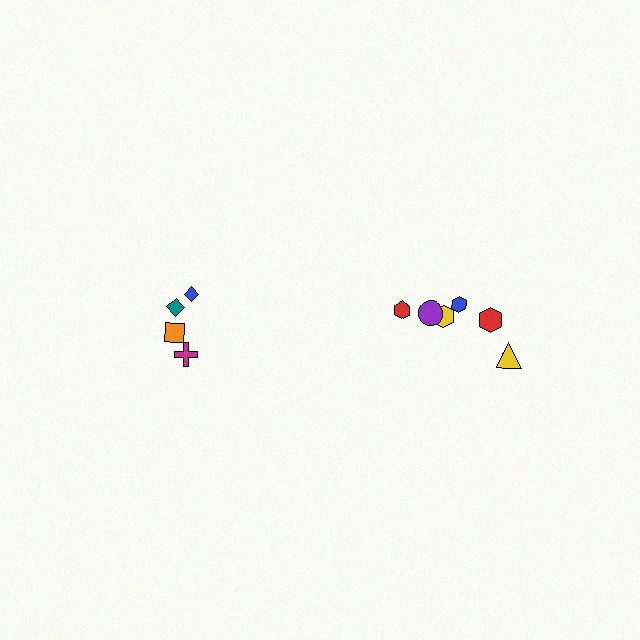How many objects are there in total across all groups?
There are 10 objects.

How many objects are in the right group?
There are 6 objects.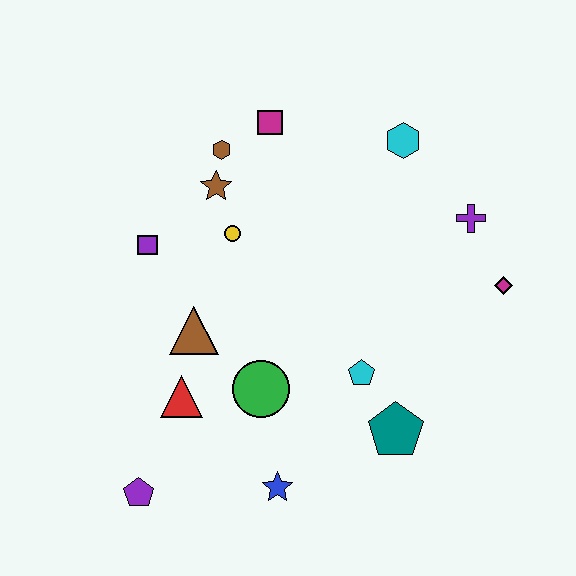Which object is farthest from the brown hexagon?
The purple pentagon is farthest from the brown hexagon.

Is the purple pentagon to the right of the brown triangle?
No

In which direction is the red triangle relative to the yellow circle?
The red triangle is below the yellow circle.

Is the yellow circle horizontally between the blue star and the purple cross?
No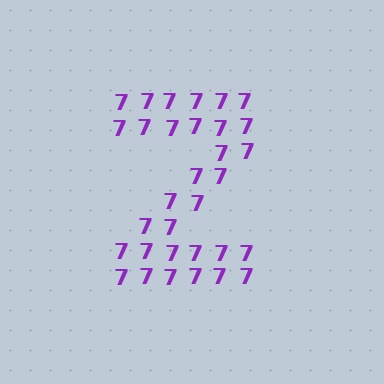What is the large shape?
The large shape is the letter Z.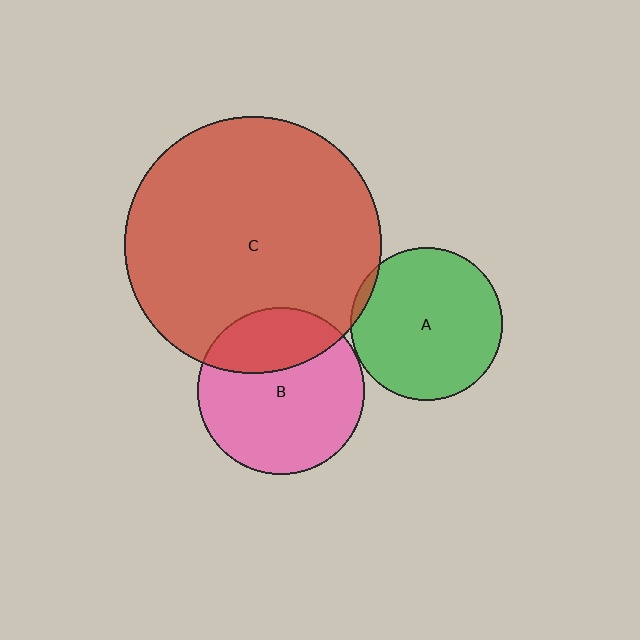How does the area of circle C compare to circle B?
Approximately 2.4 times.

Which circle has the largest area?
Circle C (red).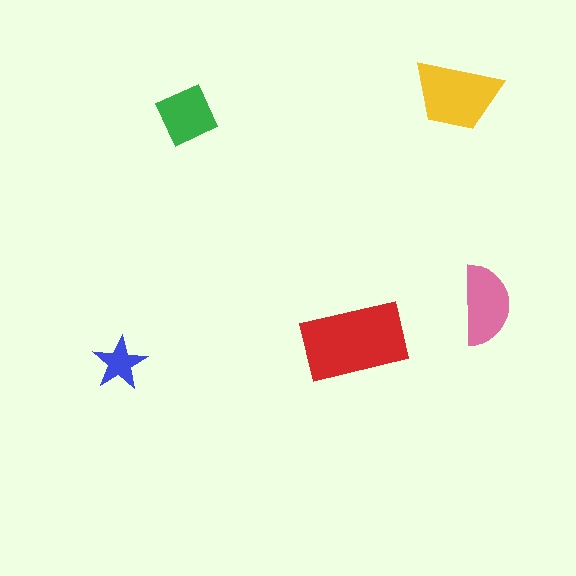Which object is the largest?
The red rectangle.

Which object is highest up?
The yellow trapezoid is topmost.